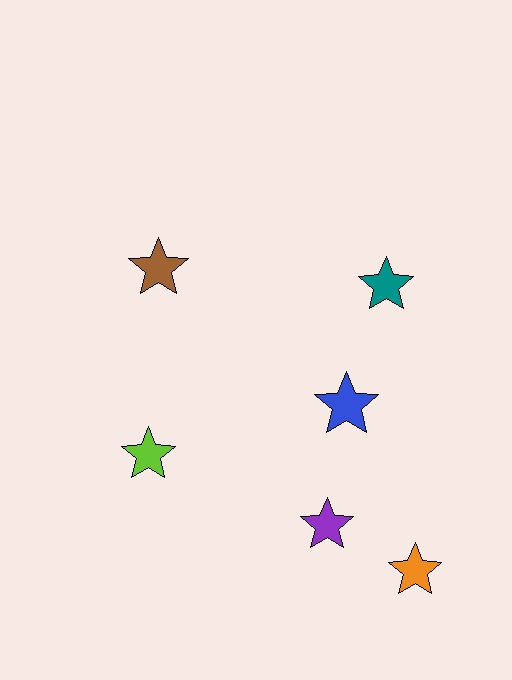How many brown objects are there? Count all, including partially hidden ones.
There is 1 brown object.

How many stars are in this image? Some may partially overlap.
There are 6 stars.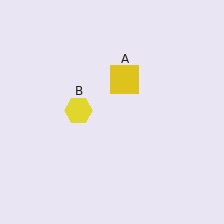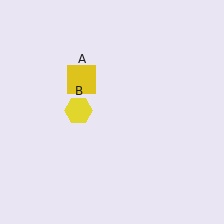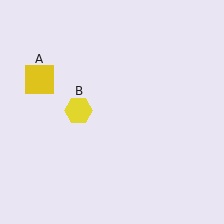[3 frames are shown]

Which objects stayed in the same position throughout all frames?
Yellow hexagon (object B) remained stationary.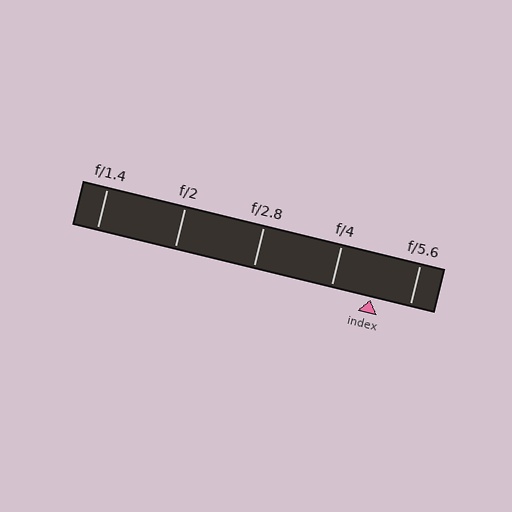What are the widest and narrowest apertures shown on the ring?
The widest aperture shown is f/1.4 and the narrowest is f/5.6.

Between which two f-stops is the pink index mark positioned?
The index mark is between f/4 and f/5.6.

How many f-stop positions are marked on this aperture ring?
There are 5 f-stop positions marked.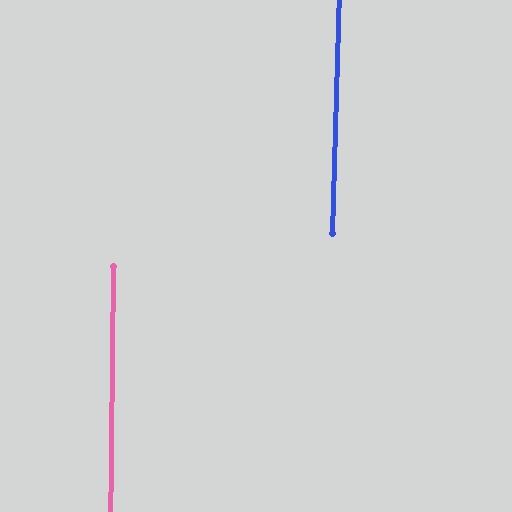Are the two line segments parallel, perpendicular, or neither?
Parallel — their directions differ by only 0.8°.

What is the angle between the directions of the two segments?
Approximately 1 degree.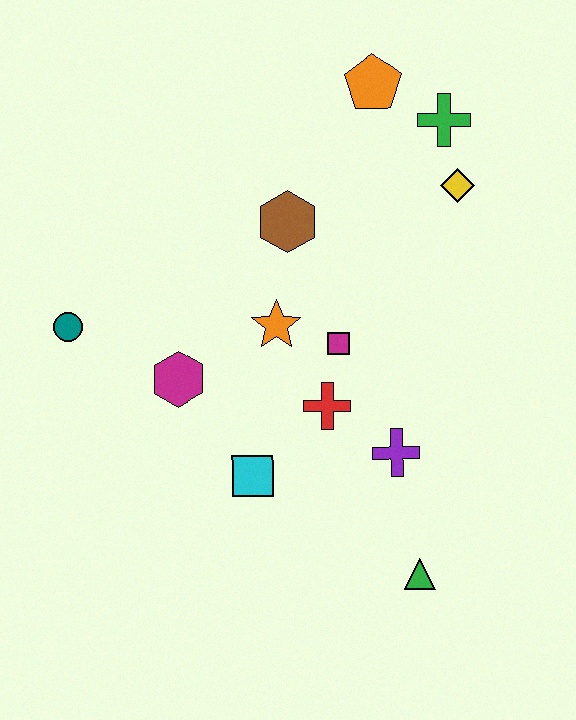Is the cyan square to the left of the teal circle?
No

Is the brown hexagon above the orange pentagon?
No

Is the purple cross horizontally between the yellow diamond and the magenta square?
Yes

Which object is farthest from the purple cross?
The orange pentagon is farthest from the purple cross.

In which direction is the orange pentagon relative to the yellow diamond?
The orange pentagon is above the yellow diamond.